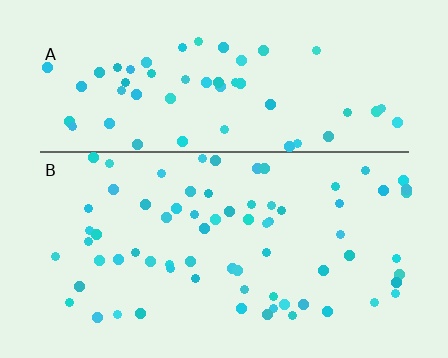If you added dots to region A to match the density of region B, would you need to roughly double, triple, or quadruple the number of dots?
Approximately double.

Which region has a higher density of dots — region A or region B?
B (the bottom).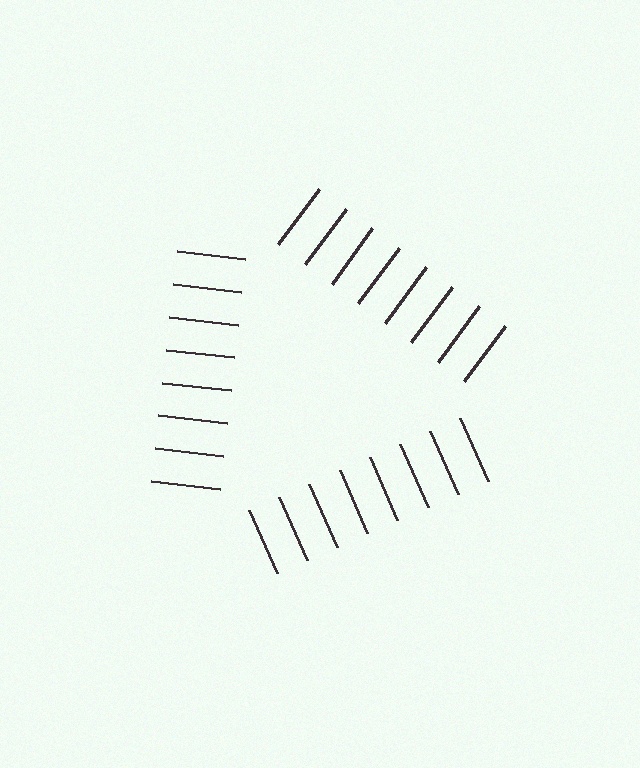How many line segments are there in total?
24 — 8 along each of the 3 edges.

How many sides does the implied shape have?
3 sides — the line-ends trace a triangle.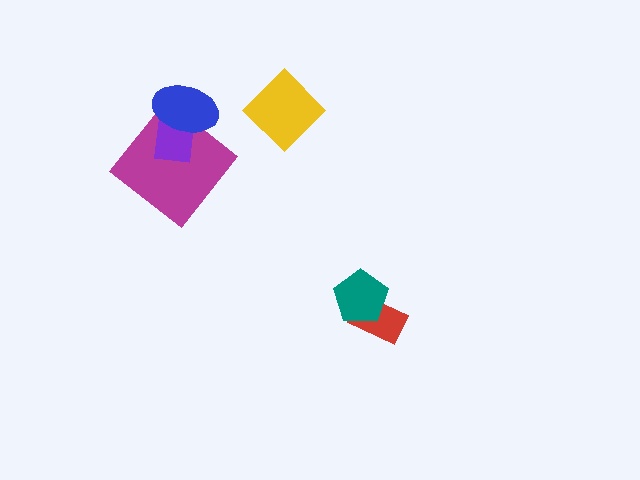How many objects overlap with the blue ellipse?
2 objects overlap with the blue ellipse.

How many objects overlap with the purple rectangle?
2 objects overlap with the purple rectangle.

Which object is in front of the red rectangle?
The teal pentagon is in front of the red rectangle.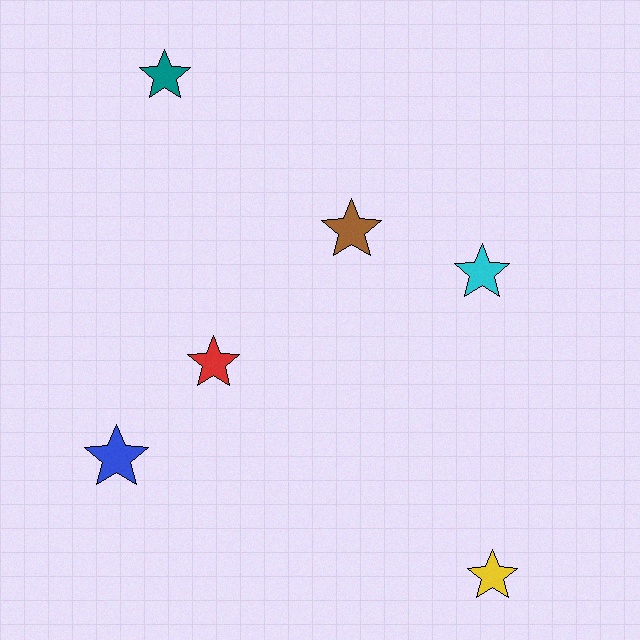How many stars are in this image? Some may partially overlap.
There are 6 stars.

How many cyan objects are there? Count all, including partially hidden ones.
There is 1 cyan object.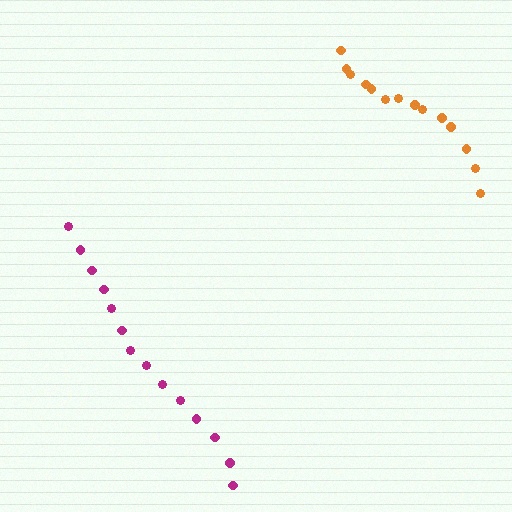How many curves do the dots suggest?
There are 2 distinct paths.